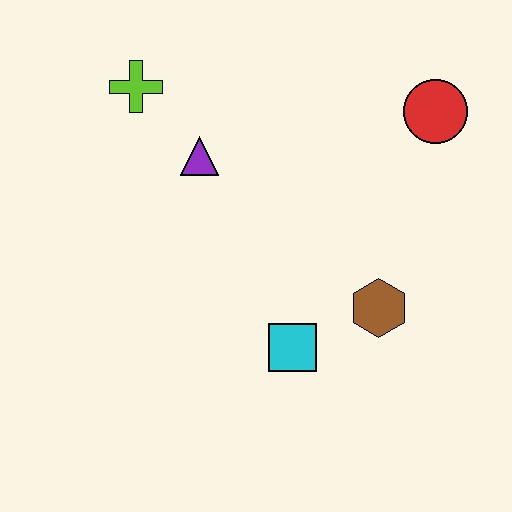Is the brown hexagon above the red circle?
No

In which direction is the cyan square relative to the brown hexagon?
The cyan square is to the left of the brown hexagon.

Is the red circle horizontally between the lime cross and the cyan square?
No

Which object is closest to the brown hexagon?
The cyan square is closest to the brown hexagon.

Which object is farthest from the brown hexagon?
The lime cross is farthest from the brown hexagon.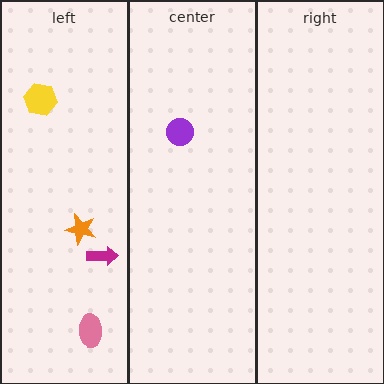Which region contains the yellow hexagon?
The left region.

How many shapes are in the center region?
1.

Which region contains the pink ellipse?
The left region.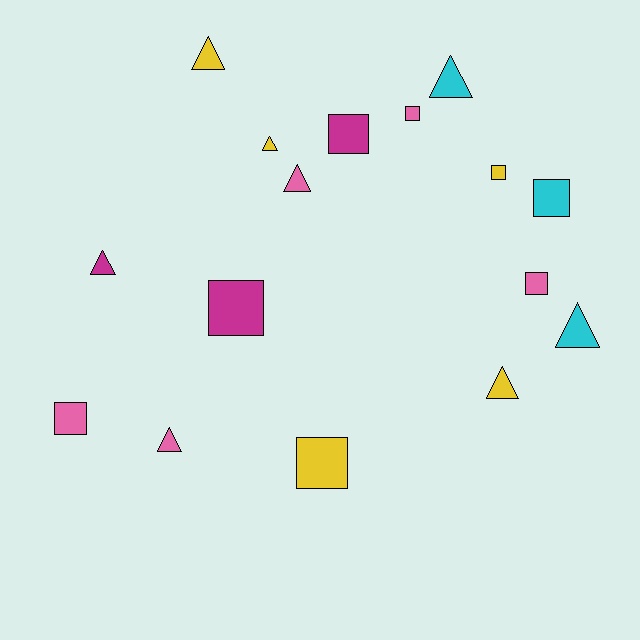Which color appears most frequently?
Yellow, with 5 objects.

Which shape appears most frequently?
Triangle, with 8 objects.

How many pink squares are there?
There are 3 pink squares.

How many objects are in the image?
There are 16 objects.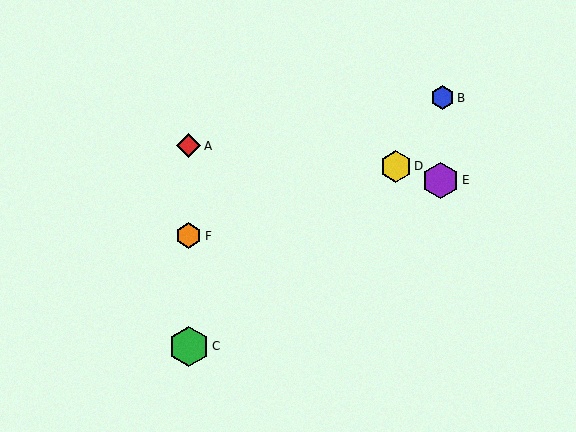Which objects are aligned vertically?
Objects A, C, F are aligned vertically.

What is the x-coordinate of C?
Object C is at x≈189.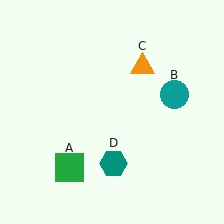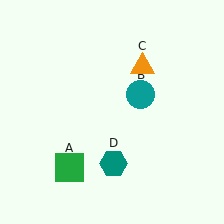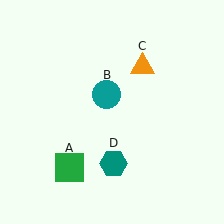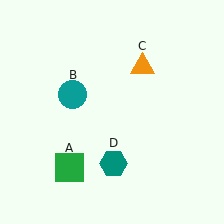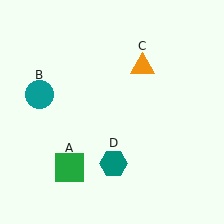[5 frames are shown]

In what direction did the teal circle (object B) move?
The teal circle (object B) moved left.